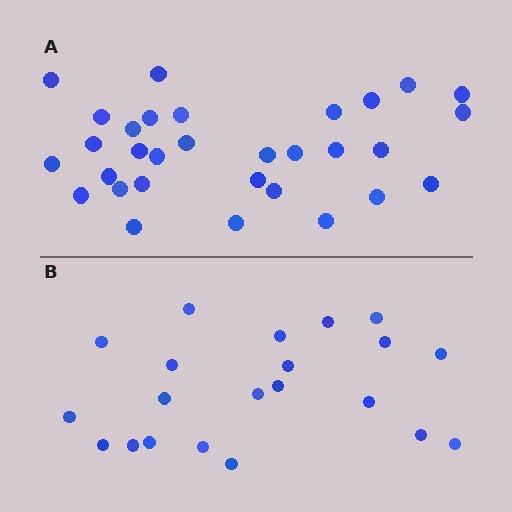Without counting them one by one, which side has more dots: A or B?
Region A (the top region) has more dots.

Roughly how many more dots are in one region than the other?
Region A has roughly 10 or so more dots than region B.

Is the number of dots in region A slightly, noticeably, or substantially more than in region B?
Region A has substantially more. The ratio is roughly 1.5 to 1.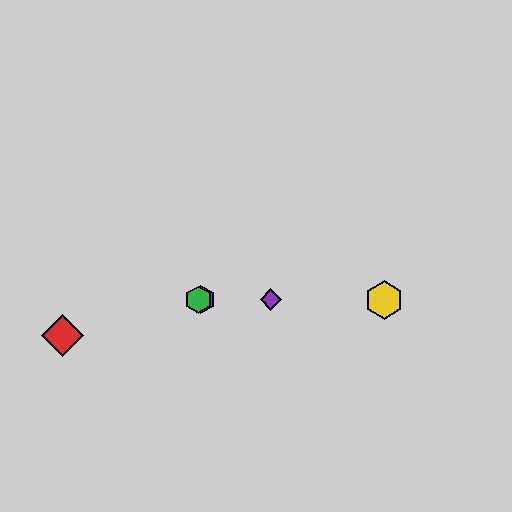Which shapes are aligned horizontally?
The blue hexagon, the green hexagon, the yellow hexagon, the purple diamond are aligned horizontally.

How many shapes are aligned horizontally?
4 shapes (the blue hexagon, the green hexagon, the yellow hexagon, the purple diamond) are aligned horizontally.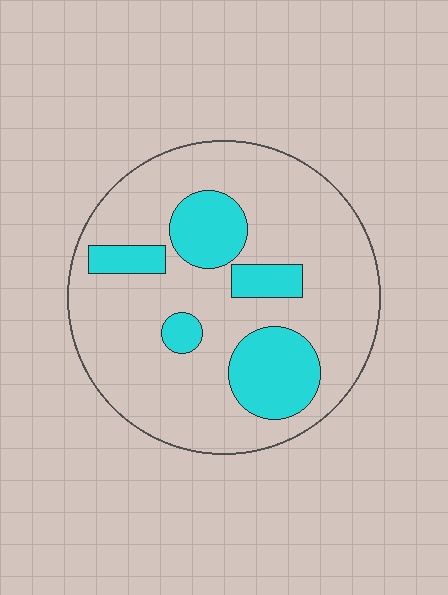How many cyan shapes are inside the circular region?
5.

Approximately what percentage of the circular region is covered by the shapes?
Approximately 25%.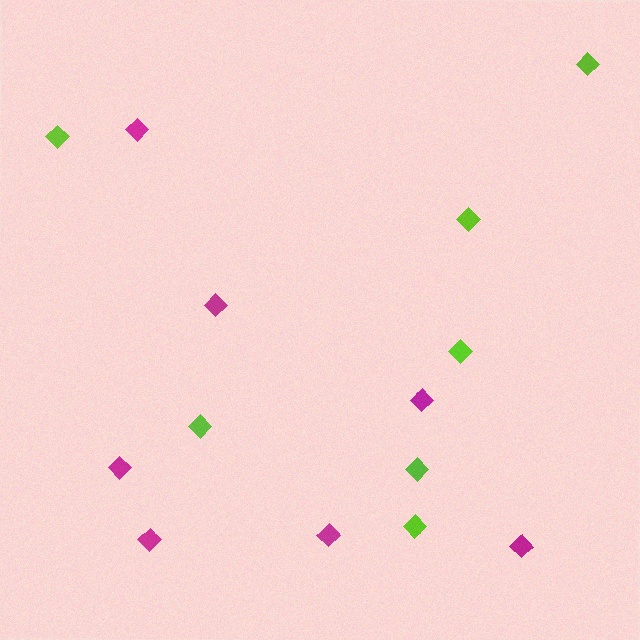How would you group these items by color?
There are 2 groups: one group of magenta diamonds (7) and one group of lime diamonds (7).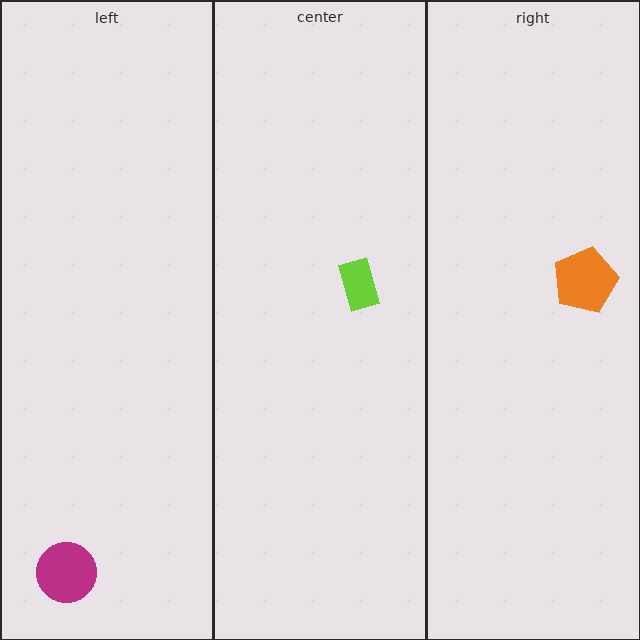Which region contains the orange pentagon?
The right region.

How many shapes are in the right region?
1.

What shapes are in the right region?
The orange pentagon.